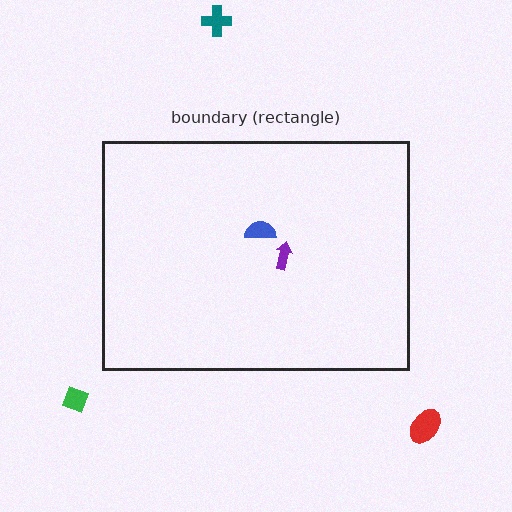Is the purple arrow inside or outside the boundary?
Inside.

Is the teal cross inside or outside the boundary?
Outside.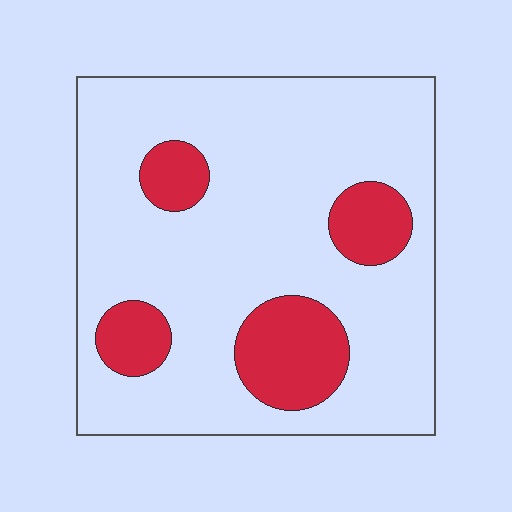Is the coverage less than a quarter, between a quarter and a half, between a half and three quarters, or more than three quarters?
Less than a quarter.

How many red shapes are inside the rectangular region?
4.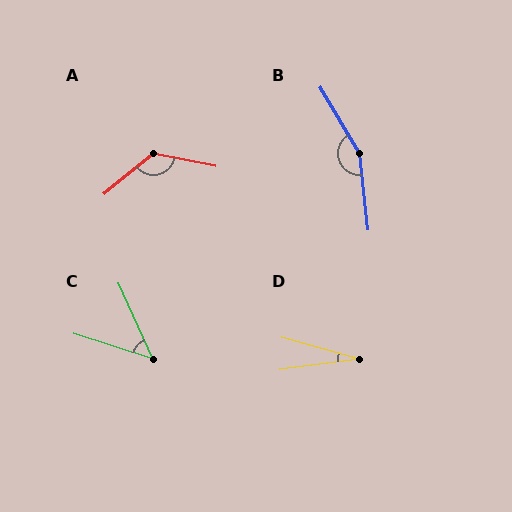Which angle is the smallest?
D, at approximately 23 degrees.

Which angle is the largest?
B, at approximately 156 degrees.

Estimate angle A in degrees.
Approximately 129 degrees.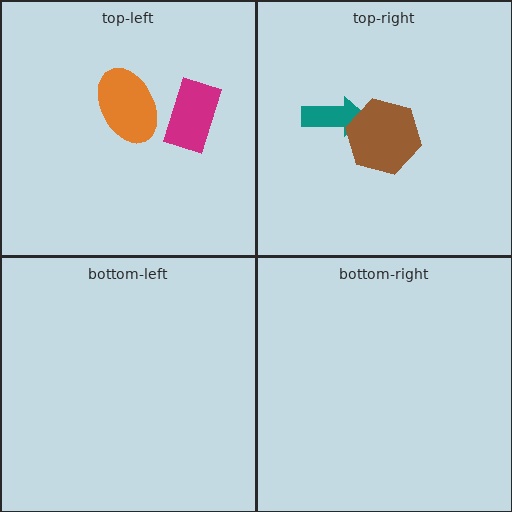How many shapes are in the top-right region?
2.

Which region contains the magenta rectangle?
The top-left region.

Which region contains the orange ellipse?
The top-left region.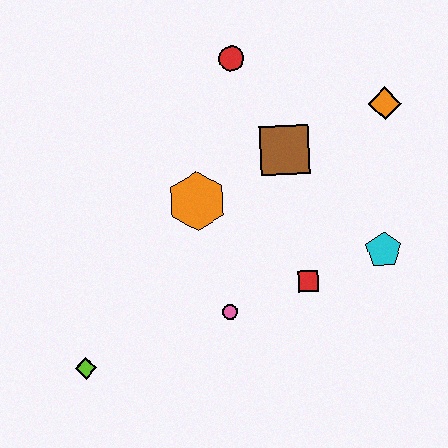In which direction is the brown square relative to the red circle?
The brown square is below the red circle.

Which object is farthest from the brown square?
The lime diamond is farthest from the brown square.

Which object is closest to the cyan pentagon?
The red square is closest to the cyan pentagon.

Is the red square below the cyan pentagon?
Yes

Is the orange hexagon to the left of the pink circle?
Yes